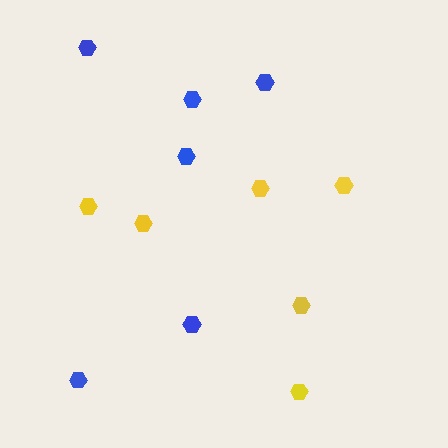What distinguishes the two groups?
There are 2 groups: one group of blue hexagons (6) and one group of yellow hexagons (6).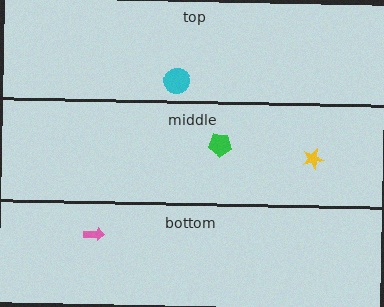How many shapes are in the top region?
1.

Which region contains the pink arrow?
The bottom region.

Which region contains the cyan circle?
The top region.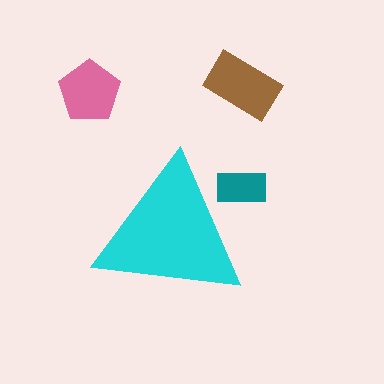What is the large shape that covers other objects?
A cyan triangle.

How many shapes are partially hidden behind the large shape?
1 shape is partially hidden.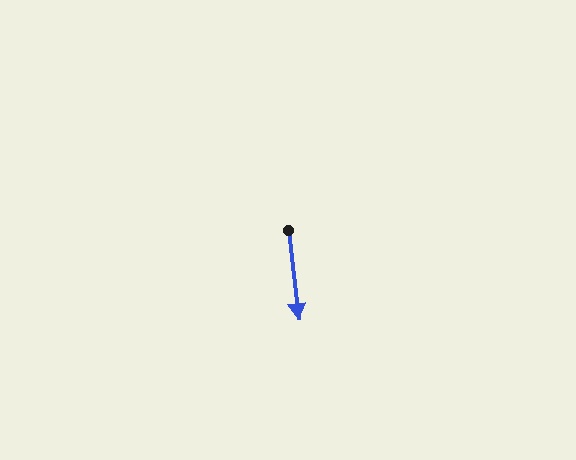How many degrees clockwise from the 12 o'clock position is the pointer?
Approximately 173 degrees.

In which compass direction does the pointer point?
South.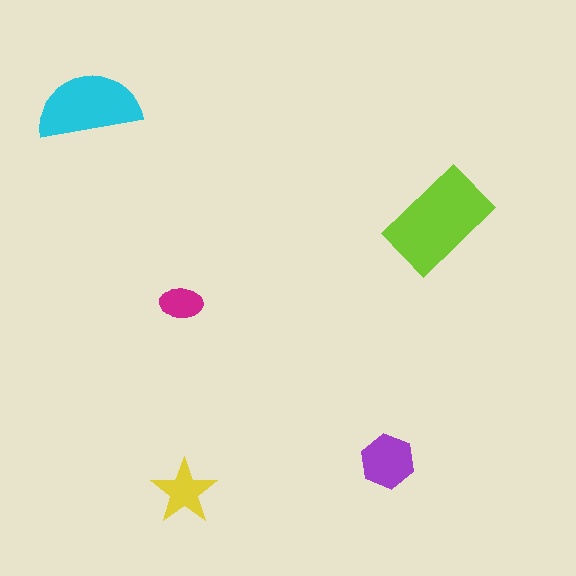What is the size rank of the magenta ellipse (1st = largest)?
5th.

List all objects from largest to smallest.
The lime rectangle, the cyan semicircle, the purple hexagon, the yellow star, the magenta ellipse.